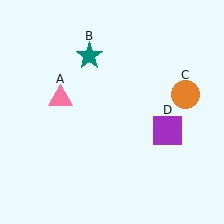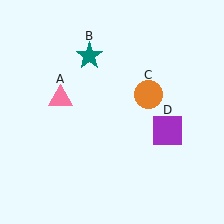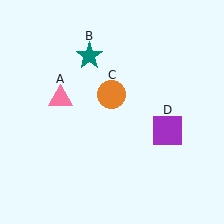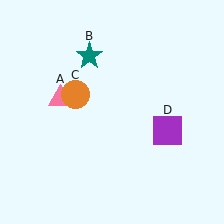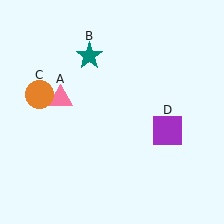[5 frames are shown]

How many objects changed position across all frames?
1 object changed position: orange circle (object C).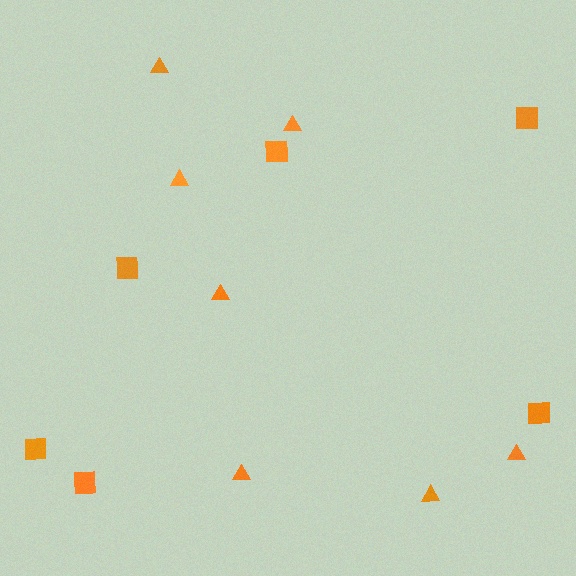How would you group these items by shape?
There are 2 groups: one group of squares (6) and one group of triangles (7).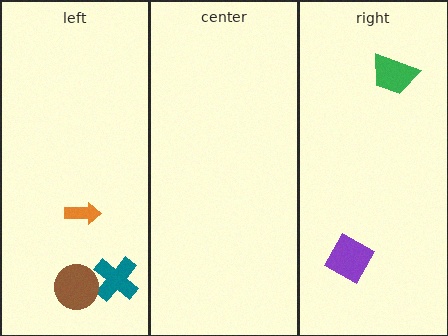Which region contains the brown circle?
The left region.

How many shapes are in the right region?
2.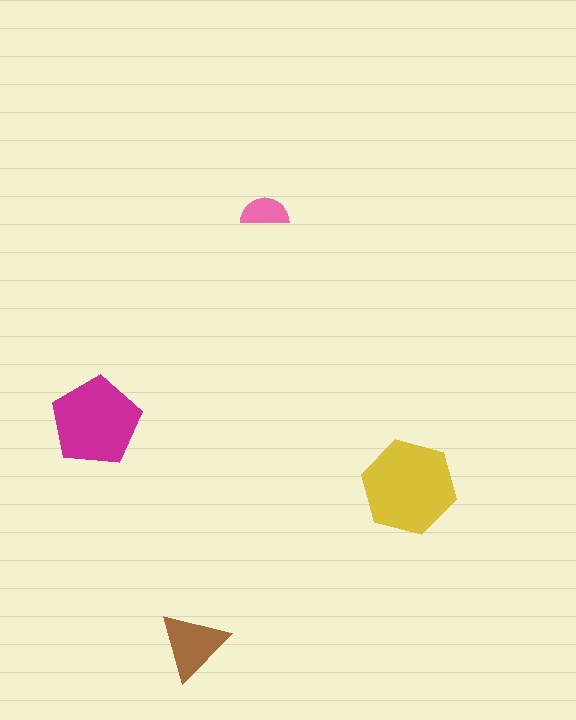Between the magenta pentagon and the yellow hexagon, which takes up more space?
The yellow hexagon.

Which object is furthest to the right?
The yellow hexagon is rightmost.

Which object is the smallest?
The pink semicircle.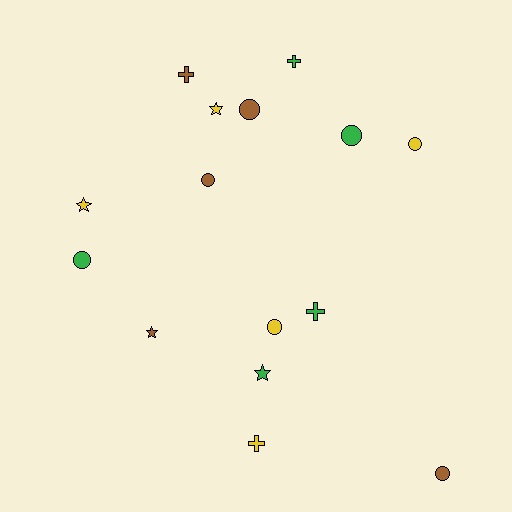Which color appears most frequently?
Yellow, with 5 objects.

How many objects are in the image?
There are 15 objects.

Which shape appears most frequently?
Circle, with 7 objects.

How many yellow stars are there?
There are 2 yellow stars.